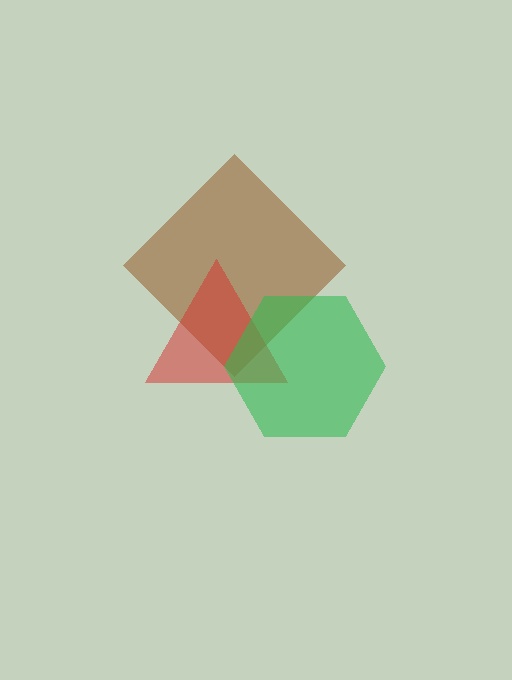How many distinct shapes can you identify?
There are 3 distinct shapes: a brown diamond, a red triangle, a green hexagon.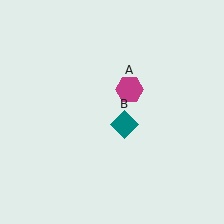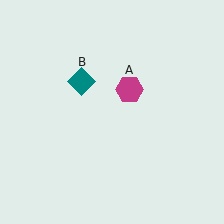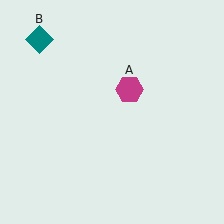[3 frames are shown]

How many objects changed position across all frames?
1 object changed position: teal diamond (object B).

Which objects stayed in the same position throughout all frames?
Magenta hexagon (object A) remained stationary.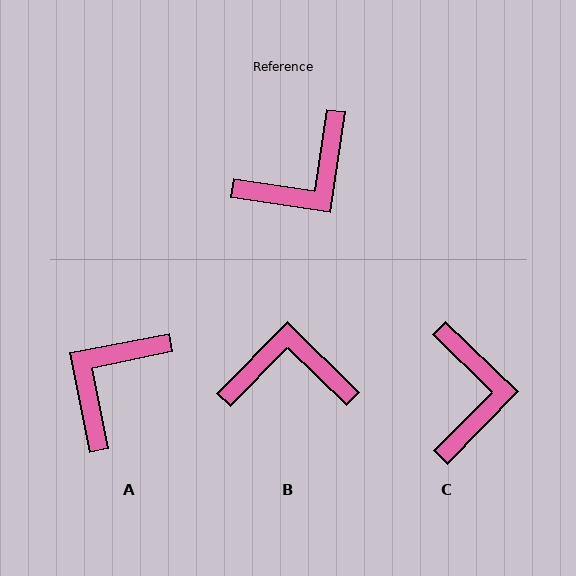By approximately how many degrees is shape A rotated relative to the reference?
Approximately 160 degrees clockwise.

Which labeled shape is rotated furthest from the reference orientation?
A, about 160 degrees away.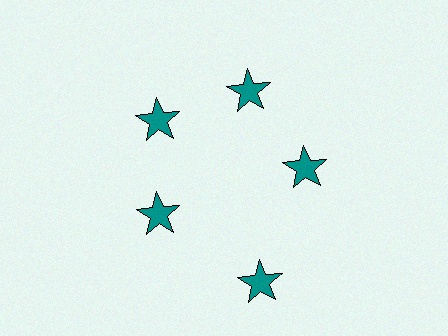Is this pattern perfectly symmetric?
No. The 5 teal stars are arranged in a ring, but one element near the 5 o'clock position is pushed outward from the center, breaking the 5-fold rotational symmetry.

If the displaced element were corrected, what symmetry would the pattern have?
It would have 5-fold rotational symmetry — the pattern would map onto itself every 72 degrees.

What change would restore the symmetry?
The symmetry would be restored by moving it inward, back onto the ring so that all 5 stars sit at equal angles and equal distance from the center.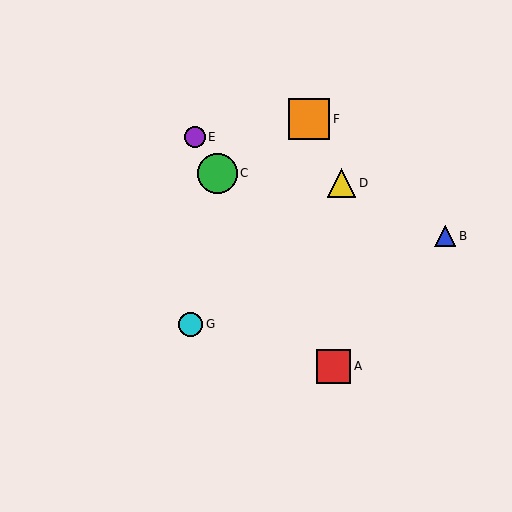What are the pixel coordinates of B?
Object B is at (445, 236).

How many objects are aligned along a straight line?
3 objects (A, C, E) are aligned along a straight line.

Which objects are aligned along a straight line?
Objects A, C, E are aligned along a straight line.